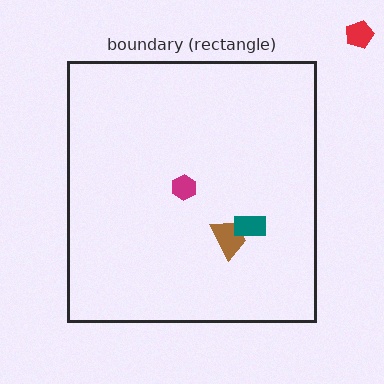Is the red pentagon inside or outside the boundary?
Outside.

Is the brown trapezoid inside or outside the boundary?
Inside.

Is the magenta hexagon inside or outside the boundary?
Inside.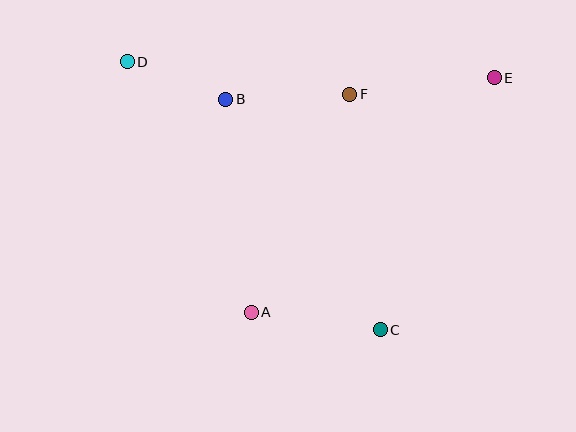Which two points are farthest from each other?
Points C and D are farthest from each other.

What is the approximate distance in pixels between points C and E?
The distance between C and E is approximately 277 pixels.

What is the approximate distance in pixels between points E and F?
The distance between E and F is approximately 146 pixels.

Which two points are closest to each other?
Points B and D are closest to each other.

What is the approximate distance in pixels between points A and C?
The distance between A and C is approximately 130 pixels.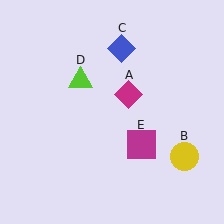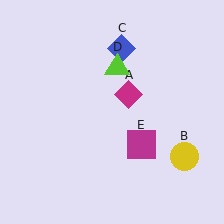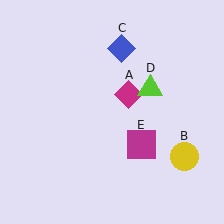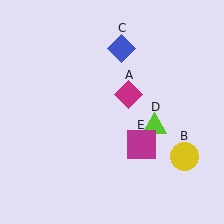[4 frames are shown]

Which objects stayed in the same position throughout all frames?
Magenta diamond (object A) and yellow circle (object B) and blue diamond (object C) and magenta square (object E) remained stationary.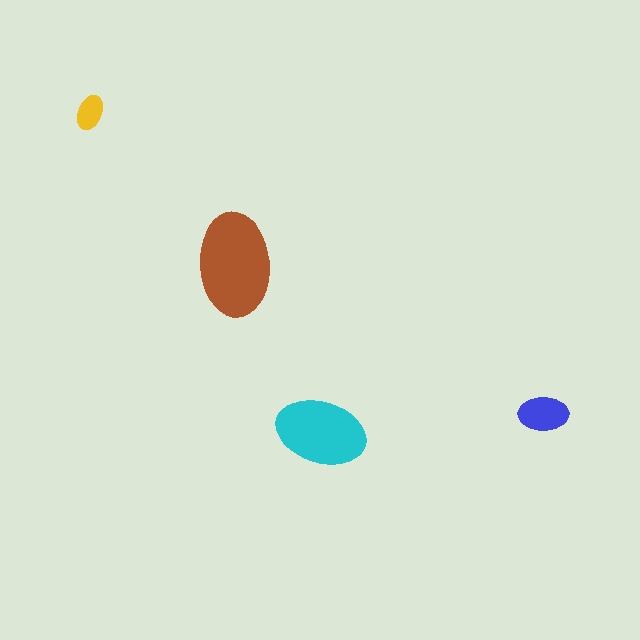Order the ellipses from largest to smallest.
the brown one, the cyan one, the blue one, the yellow one.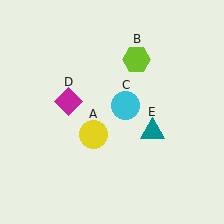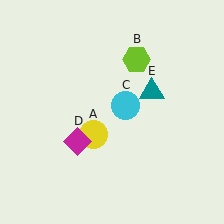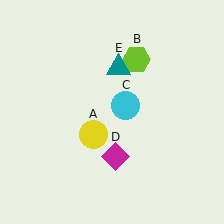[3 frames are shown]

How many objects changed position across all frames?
2 objects changed position: magenta diamond (object D), teal triangle (object E).